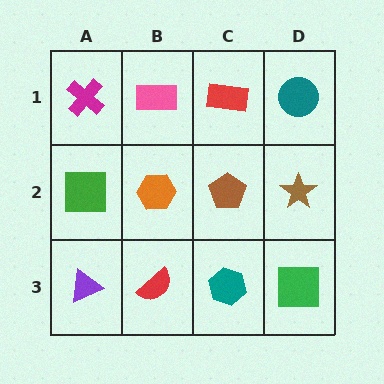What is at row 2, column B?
An orange hexagon.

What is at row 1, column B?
A pink rectangle.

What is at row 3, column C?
A teal hexagon.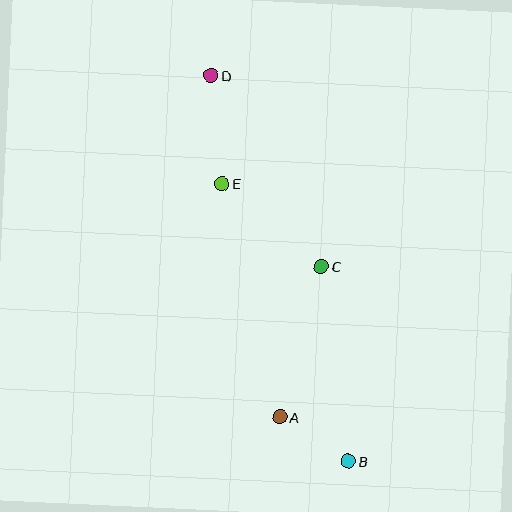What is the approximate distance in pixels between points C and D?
The distance between C and D is approximately 220 pixels.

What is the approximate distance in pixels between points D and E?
The distance between D and E is approximately 109 pixels.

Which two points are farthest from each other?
Points B and D are farthest from each other.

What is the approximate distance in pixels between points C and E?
The distance between C and E is approximately 129 pixels.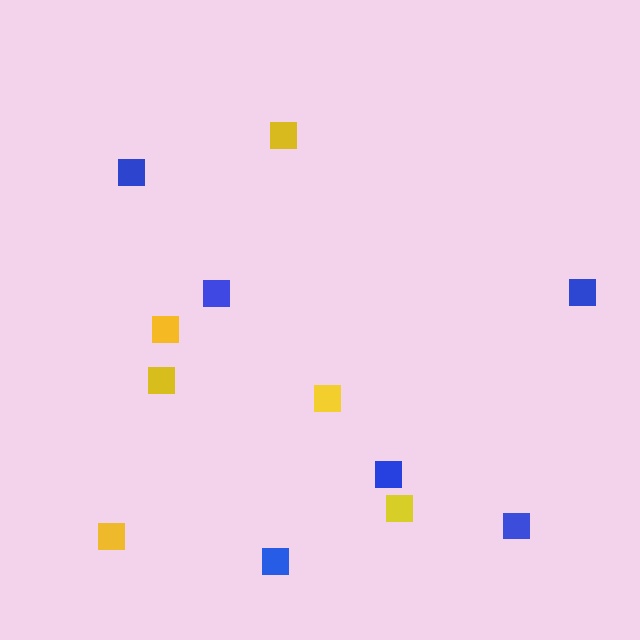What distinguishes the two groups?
There are 2 groups: one group of blue squares (6) and one group of yellow squares (6).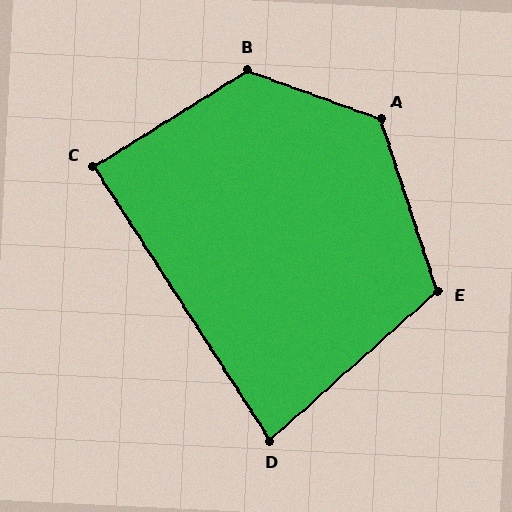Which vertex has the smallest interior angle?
D, at approximately 81 degrees.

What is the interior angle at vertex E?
Approximately 113 degrees (obtuse).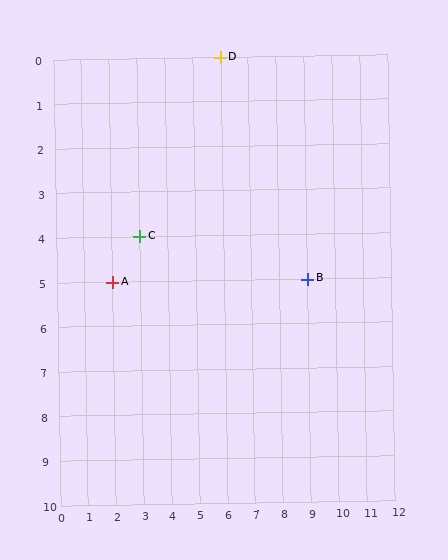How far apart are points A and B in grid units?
Points A and B are 7 columns apart.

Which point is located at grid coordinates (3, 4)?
Point C is at (3, 4).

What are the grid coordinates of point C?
Point C is at grid coordinates (3, 4).